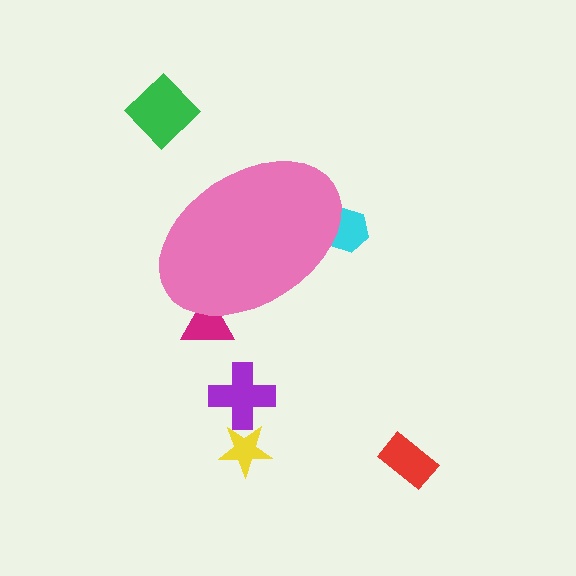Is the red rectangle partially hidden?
No, the red rectangle is fully visible.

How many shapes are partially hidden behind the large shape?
2 shapes are partially hidden.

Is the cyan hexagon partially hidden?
Yes, the cyan hexagon is partially hidden behind the pink ellipse.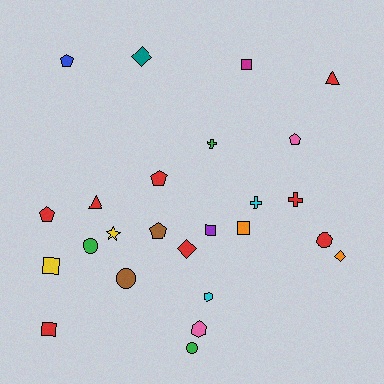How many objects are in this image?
There are 25 objects.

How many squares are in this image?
There are 5 squares.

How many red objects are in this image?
There are 8 red objects.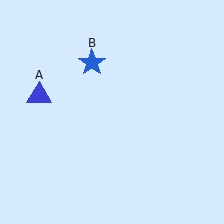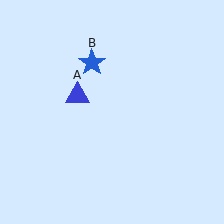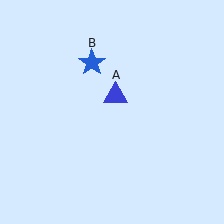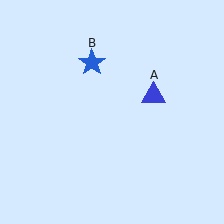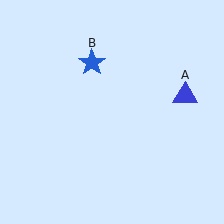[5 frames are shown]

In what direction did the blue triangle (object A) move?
The blue triangle (object A) moved right.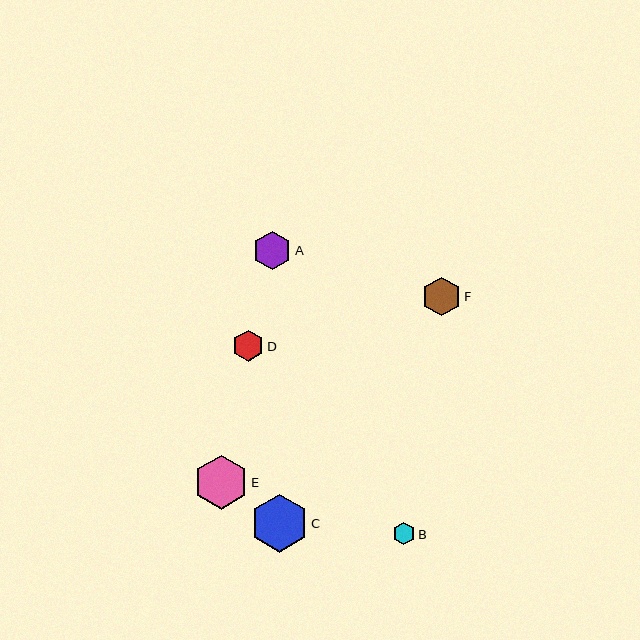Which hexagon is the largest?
Hexagon C is the largest with a size of approximately 58 pixels.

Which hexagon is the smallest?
Hexagon B is the smallest with a size of approximately 22 pixels.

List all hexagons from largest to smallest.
From largest to smallest: C, E, F, A, D, B.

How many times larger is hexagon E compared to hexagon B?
Hexagon E is approximately 2.4 times the size of hexagon B.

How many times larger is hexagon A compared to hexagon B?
Hexagon A is approximately 1.7 times the size of hexagon B.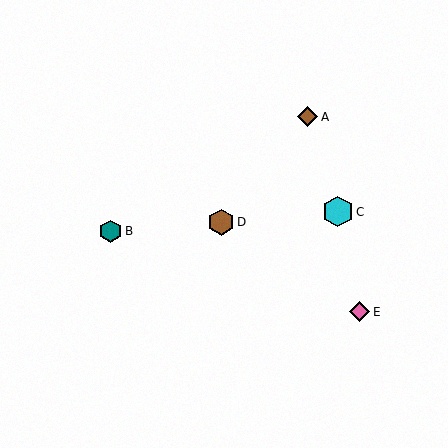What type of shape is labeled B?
Shape B is a teal hexagon.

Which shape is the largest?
The cyan hexagon (labeled C) is the largest.